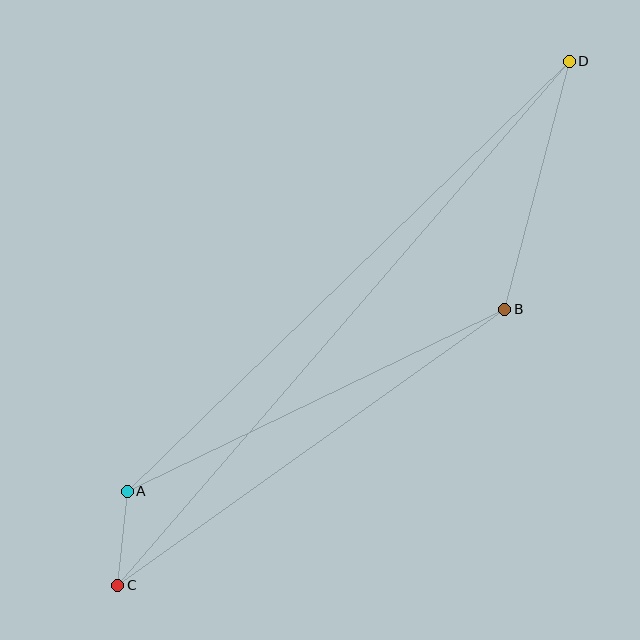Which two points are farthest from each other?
Points C and D are farthest from each other.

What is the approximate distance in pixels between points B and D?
The distance between B and D is approximately 256 pixels.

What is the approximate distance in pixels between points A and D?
The distance between A and D is approximately 617 pixels.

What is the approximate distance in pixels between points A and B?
The distance between A and B is approximately 419 pixels.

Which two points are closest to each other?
Points A and C are closest to each other.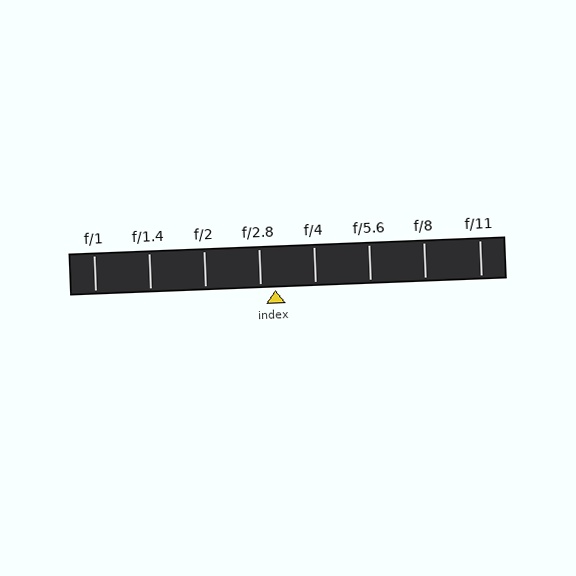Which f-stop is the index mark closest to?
The index mark is closest to f/2.8.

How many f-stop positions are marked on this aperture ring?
There are 8 f-stop positions marked.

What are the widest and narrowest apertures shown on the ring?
The widest aperture shown is f/1 and the narrowest is f/11.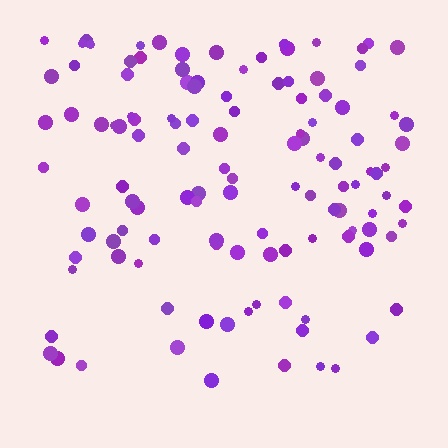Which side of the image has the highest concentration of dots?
The top.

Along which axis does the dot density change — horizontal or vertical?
Vertical.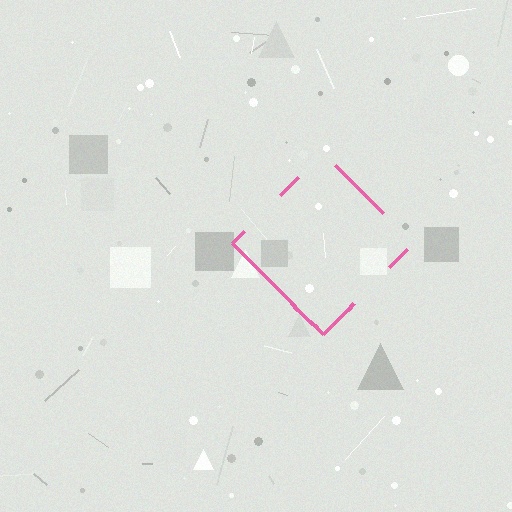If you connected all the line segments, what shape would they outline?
They would outline a diamond.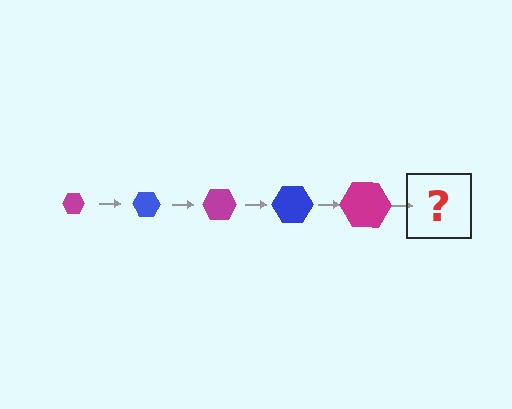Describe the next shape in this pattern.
It should be a blue hexagon, larger than the previous one.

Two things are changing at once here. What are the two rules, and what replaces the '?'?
The two rules are that the hexagon grows larger each step and the color cycles through magenta and blue. The '?' should be a blue hexagon, larger than the previous one.